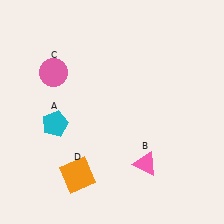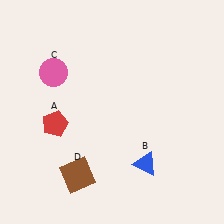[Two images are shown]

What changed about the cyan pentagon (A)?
In Image 1, A is cyan. In Image 2, it changed to red.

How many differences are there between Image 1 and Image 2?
There are 3 differences between the two images.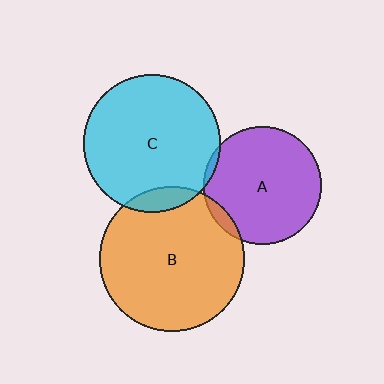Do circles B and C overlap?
Yes.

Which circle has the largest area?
Circle B (orange).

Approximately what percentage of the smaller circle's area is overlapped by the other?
Approximately 10%.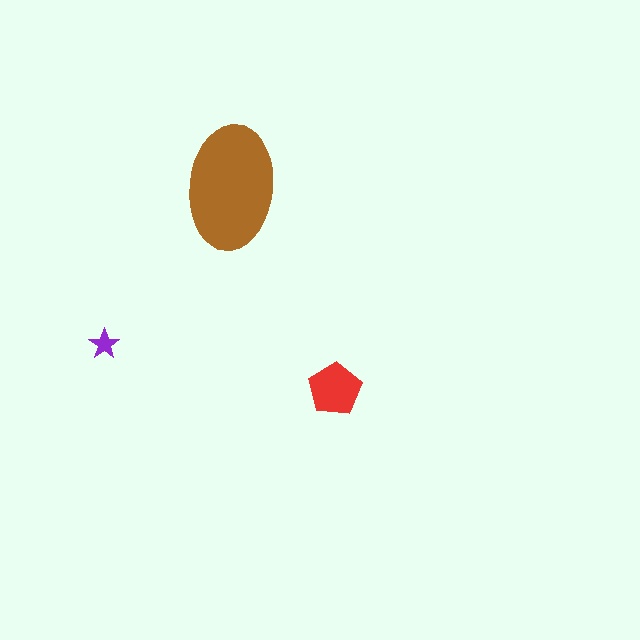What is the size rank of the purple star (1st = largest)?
3rd.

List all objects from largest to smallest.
The brown ellipse, the red pentagon, the purple star.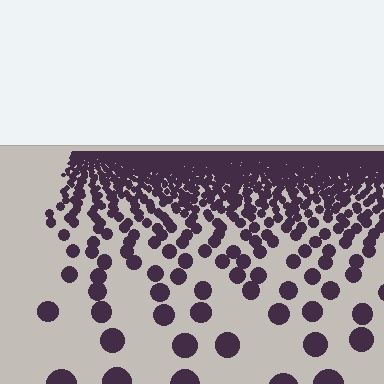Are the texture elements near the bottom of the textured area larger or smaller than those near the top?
Larger. Near the bottom, elements are closer to the viewer and appear at a bigger on-screen size.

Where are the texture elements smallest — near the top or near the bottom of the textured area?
Near the top.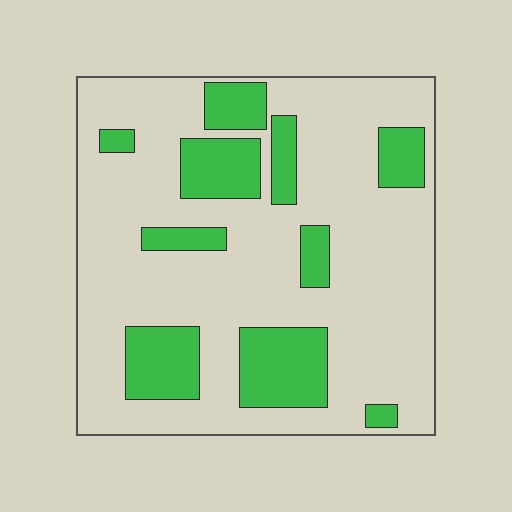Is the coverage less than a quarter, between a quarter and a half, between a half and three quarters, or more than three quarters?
Less than a quarter.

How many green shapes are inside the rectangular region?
10.